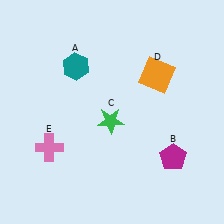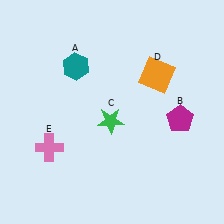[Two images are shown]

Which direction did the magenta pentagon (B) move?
The magenta pentagon (B) moved up.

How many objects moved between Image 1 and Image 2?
1 object moved between the two images.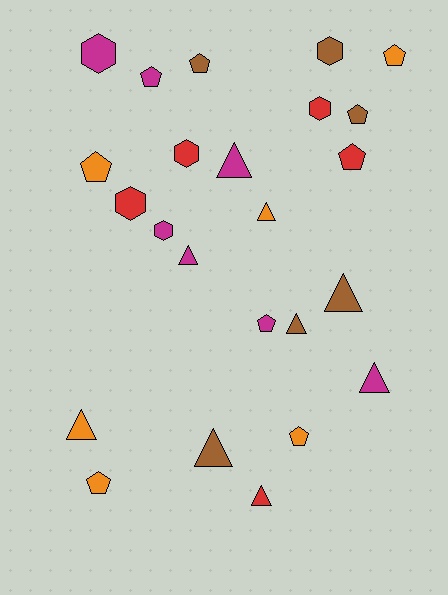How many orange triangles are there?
There are 2 orange triangles.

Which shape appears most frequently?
Triangle, with 9 objects.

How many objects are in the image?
There are 24 objects.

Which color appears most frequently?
Magenta, with 7 objects.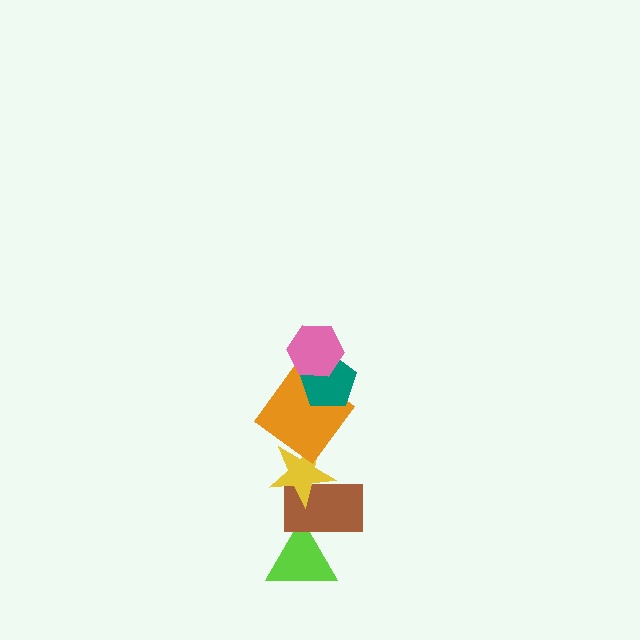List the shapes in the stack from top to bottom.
From top to bottom: the pink hexagon, the teal pentagon, the orange diamond, the yellow star, the brown rectangle, the lime triangle.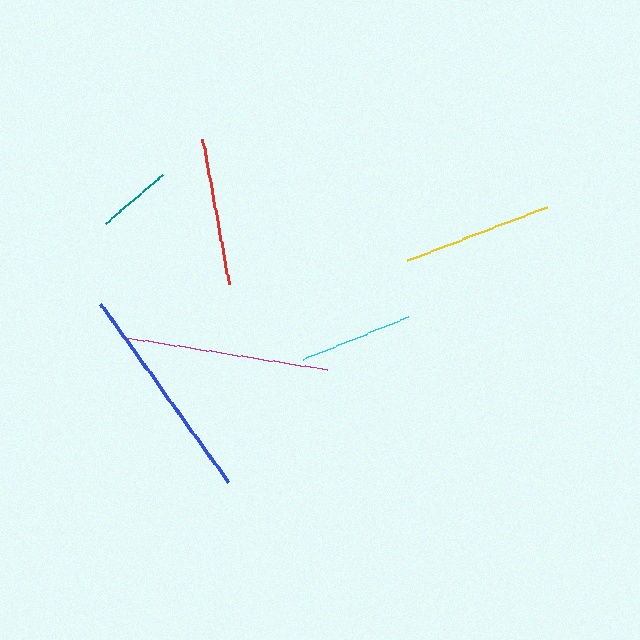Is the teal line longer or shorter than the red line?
The red line is longer than the teal line.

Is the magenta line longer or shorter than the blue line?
The blue line is longer than the magenta line.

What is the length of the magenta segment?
The magenta segment is approximately 203 pixels long.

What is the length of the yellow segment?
The yellow segment is approximately 150 pixels long.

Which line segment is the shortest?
The teal line is the shortest at approximately 75 pixels.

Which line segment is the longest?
The blue line is the longest at approximately 219 pixels.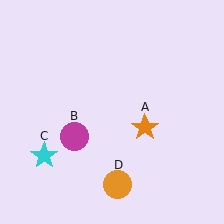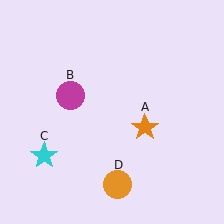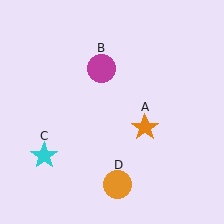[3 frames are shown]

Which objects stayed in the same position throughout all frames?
Orange star (object A) and cyan star (object C) and orange circle (object D) remained stationary.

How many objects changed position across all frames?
1 object changed position: magenta circle (object B).